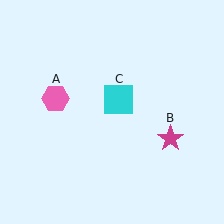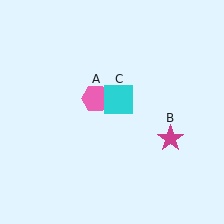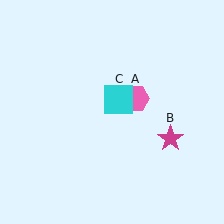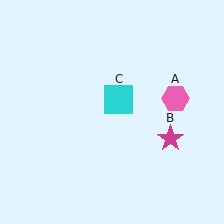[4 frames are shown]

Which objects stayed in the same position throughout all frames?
Magenta star (object B) and cyan square (object C) remained stationary.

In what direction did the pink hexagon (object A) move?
The pink hexagon (object A) moved right.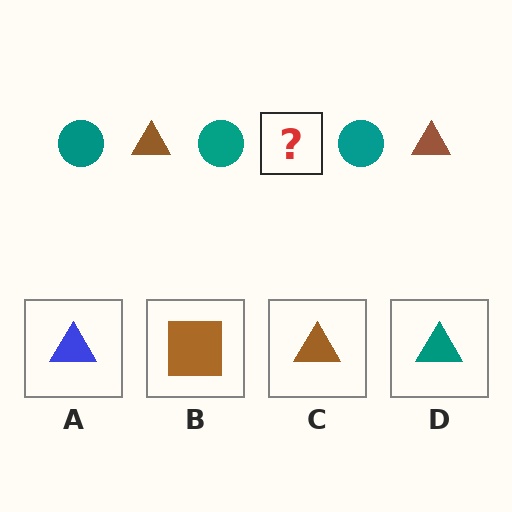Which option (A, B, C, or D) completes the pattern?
C.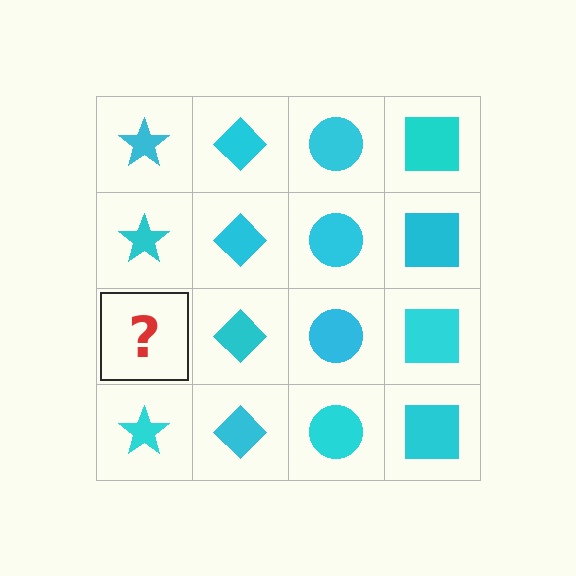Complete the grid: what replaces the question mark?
The question mark should be replaced with a cyan star.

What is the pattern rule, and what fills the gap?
The rule is that each column has a consistent shape. The gap should be filled with a cyan star.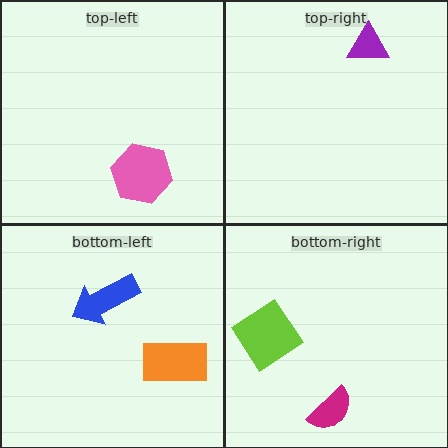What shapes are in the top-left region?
The pink hexagon.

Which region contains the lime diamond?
The bottom-right region.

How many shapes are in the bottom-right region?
2.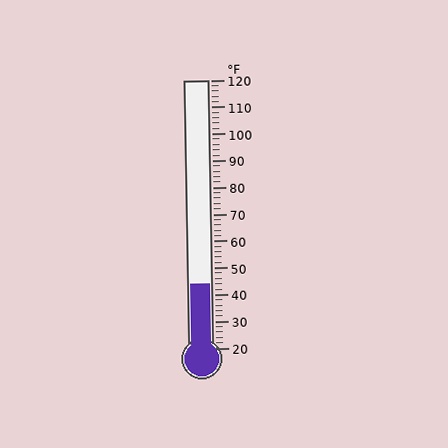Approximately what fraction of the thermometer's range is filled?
The thermometer is filled to approximately 25% of its range.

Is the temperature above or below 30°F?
The temperature is above 30°F.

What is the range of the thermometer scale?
The thermometer scale ranges from 20°F to 120°F.